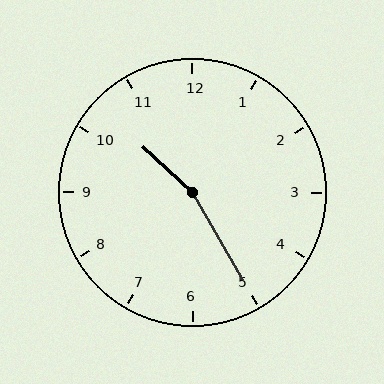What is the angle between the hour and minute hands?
Approximately 162 degrees.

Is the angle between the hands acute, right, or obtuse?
It is obtuse.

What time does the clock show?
10:25.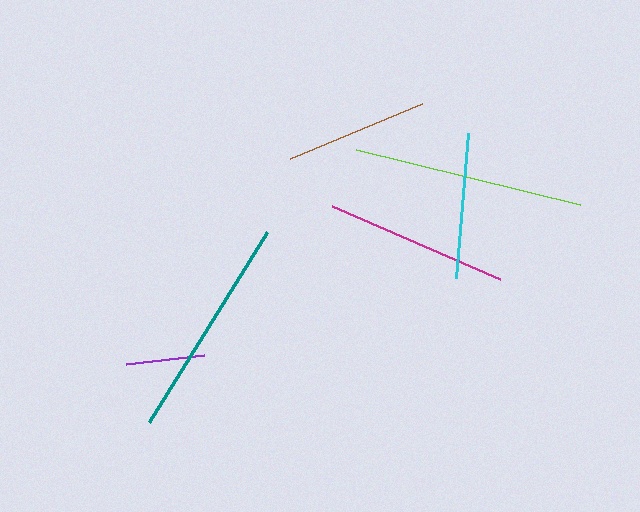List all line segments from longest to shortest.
From longest to shortest: lime, teal, magenta, cyan, brown, purple.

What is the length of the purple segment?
The purple segment is approximately 78 pixels long.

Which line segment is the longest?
The lime line is the longest at approximately 231 pixels.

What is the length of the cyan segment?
The cyan segment is approximately 146 pixels long.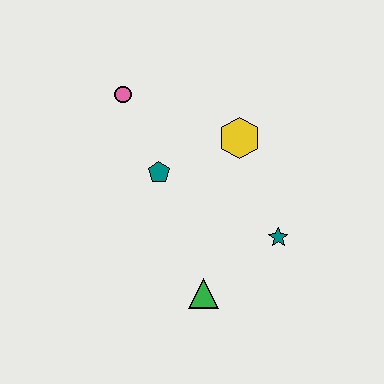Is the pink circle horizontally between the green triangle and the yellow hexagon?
No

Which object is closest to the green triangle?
The teal star is closest to the green triangle.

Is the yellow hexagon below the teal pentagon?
No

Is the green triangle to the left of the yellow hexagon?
Yes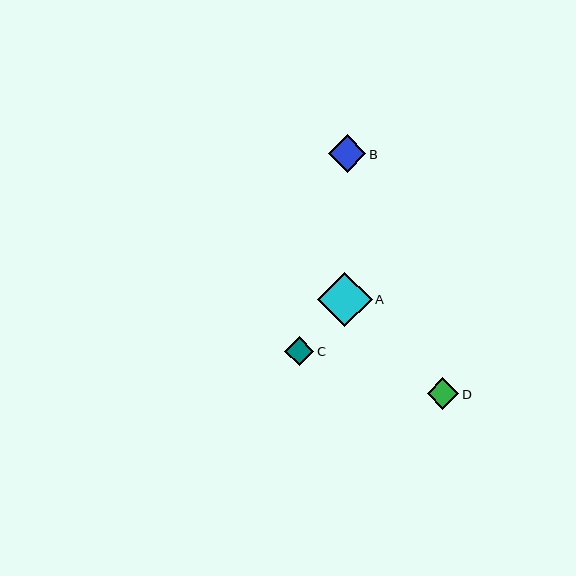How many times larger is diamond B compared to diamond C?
Diamond B is approximately 1.3 times the size of diamond C.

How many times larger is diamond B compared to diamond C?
Diamond B is approximately 1.3 times the size of diamond C.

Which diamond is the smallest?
Diamond C is the smallest with a size of approximately 29 pixels.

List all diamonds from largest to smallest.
From largest to smallest: A, B, D, C.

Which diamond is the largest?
Diamond A is the largest with a size of approximately 54 pixels.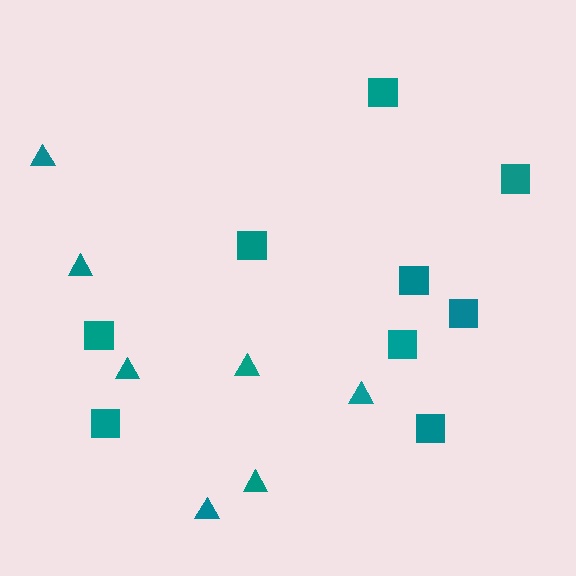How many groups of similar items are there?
There are 2 groups: one group of triangles (7) and one group of squares (9).